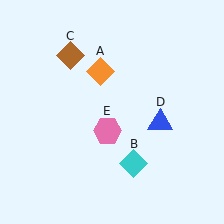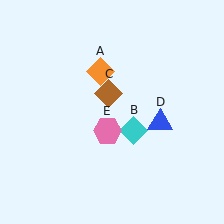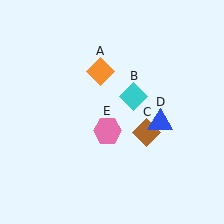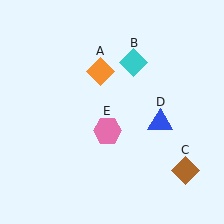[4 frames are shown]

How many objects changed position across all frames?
2 objects changed position: cyan diamond (object B), brown diamond (object C).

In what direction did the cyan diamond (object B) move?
The cyan diamond (object B) moved up.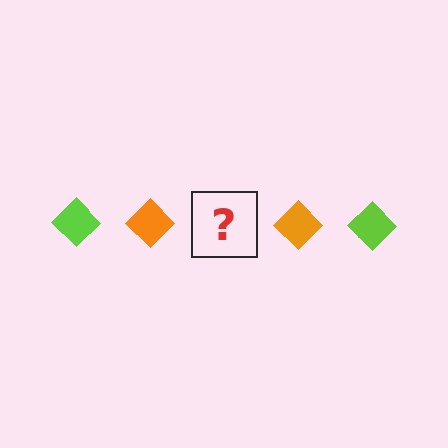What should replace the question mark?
The question mark should be replaced with a lime diamond.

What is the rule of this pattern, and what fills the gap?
The rule is that the pattern cycles through lime, orange diamonds. The gap should be filled with a lime diamond.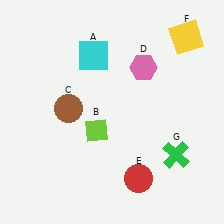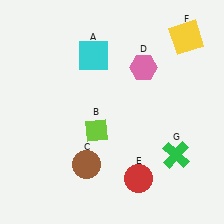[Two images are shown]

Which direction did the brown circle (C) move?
The brown circle (C) moved down.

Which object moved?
The brown circle (C) moved down.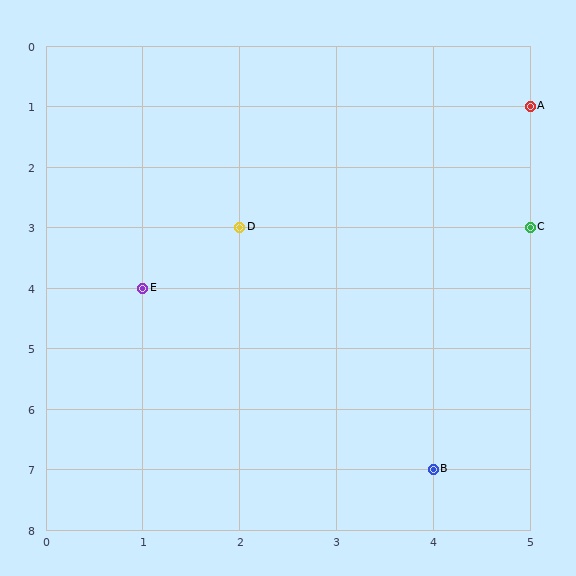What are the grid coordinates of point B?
Point B is at grid coordinates (4, 7).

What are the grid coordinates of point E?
Point E is at grid coordinates (1, 4).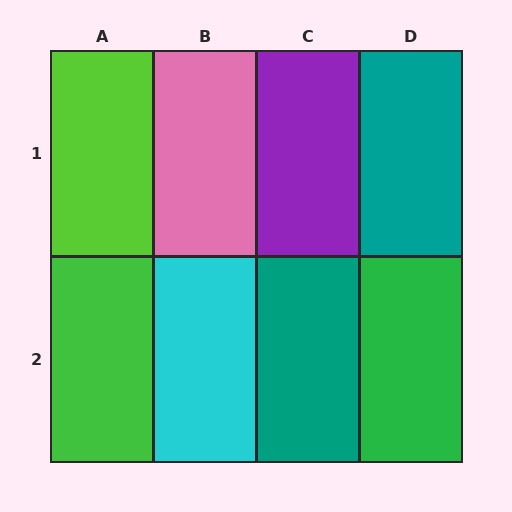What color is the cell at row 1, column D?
Teal.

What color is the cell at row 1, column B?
Pink.